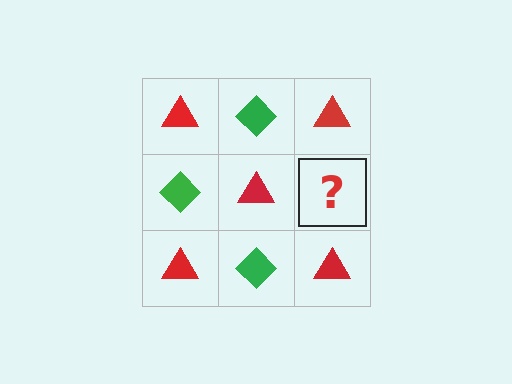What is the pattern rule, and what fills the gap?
The rule is that it alternates red triangle and green diamond in a checkerboard pattern. The gap should be filled with a green diamond.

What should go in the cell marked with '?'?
The missing cell should contain a green diamond.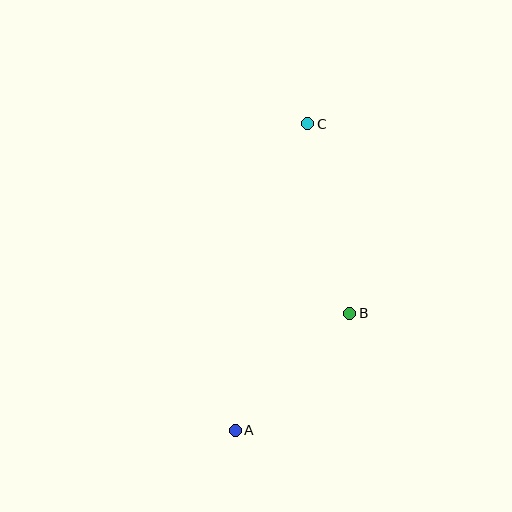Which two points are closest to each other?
Points A and B are closest to each other.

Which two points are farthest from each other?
Points A and C are farthest from each other.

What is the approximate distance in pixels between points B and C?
The distance between B and C is approximately 194 pixels.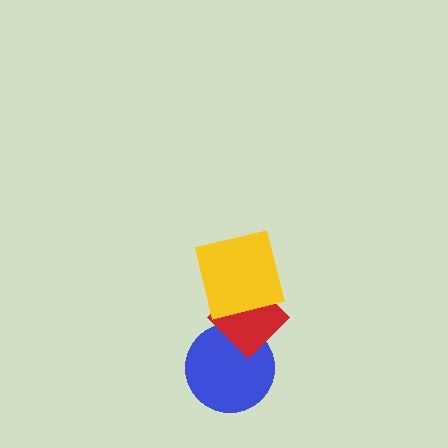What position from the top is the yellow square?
The yellow square is 1st from the top.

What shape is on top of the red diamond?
The yellow square is on top of the red diamond.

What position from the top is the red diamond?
The red diamond is 2nd from the top.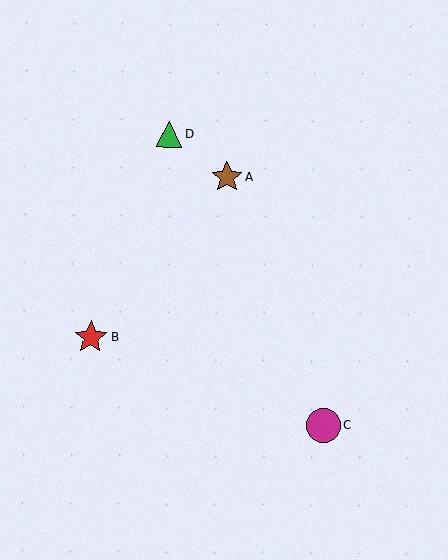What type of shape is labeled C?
Shape C is a magenta circle.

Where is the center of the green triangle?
The center of the green triangle is at (169, 134).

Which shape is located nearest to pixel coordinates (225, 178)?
The brown star (labeled A) at (227, 177) is nearest to that location.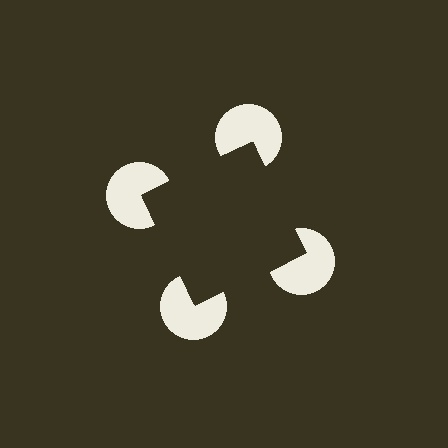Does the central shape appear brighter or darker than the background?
It typically appears slightly darker than the background, even though no actual brightness change is drawn.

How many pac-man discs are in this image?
There are 4 — one at each vertex of the illusory square.